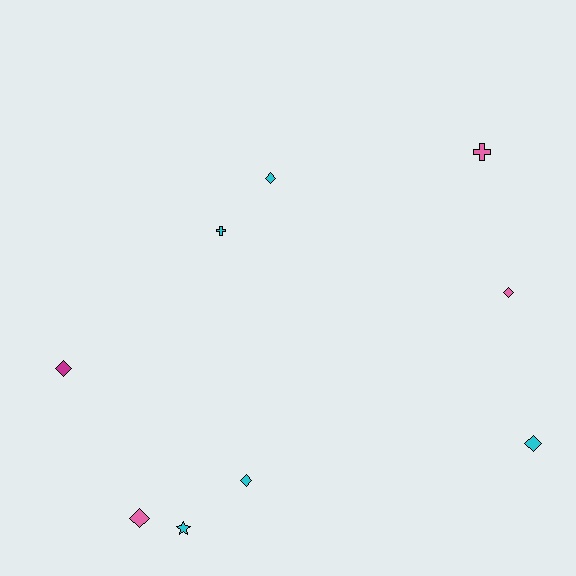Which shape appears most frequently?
Diamond, with 6 objects.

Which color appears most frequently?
Cyan, with 5 objects.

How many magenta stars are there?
There are no magenta stars.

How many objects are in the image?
There are 9 objects.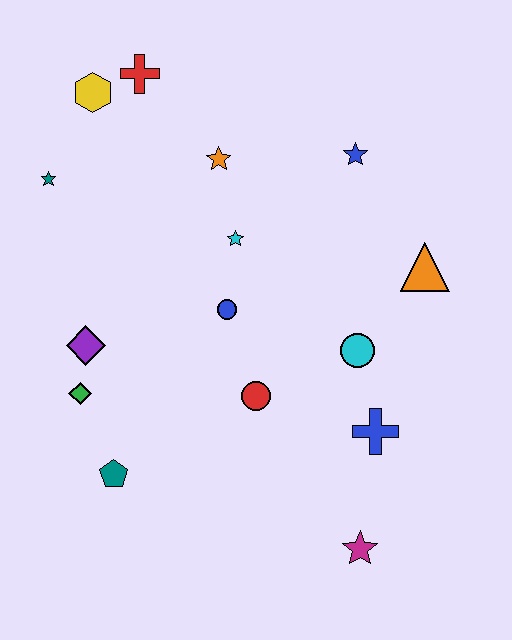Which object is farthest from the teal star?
The magenta star is farthest from the teal star.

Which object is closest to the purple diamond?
The green diamond is closest to the purple diamond.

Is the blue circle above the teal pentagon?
Yes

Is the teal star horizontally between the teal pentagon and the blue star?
No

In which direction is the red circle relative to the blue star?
The red circle is below the blue star.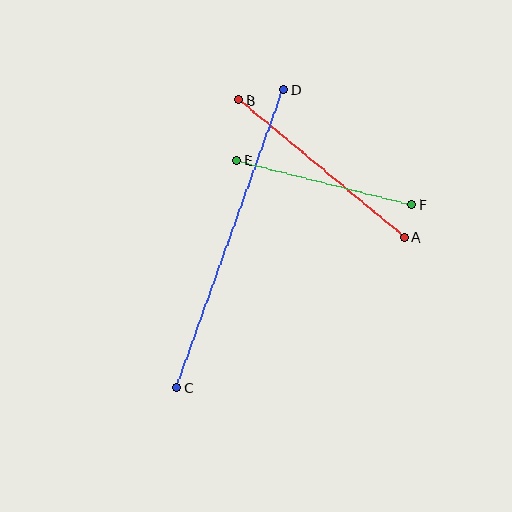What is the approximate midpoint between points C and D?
The midpoint is at approximately (230, 238) pixels.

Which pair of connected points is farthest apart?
Points C and D are farthest apart.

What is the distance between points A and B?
The distance is approximately 215 pixels.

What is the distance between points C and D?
The distance is approximately 316 pixels.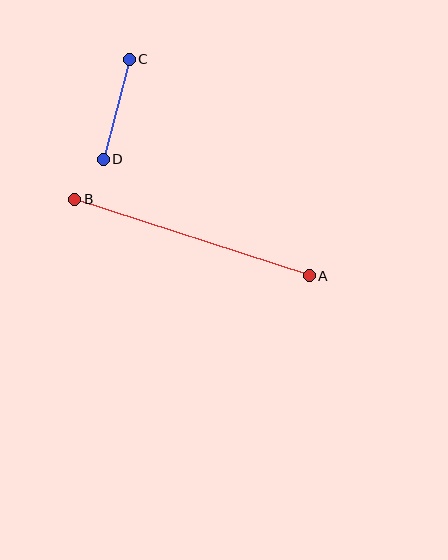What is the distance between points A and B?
The distance is approximately 246 pixels.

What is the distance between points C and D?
The distance is approximately 103 pixels.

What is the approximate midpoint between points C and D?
The midpoint is at approximately (116, 109) pixels.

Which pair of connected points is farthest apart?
Points A and B are farthest apart.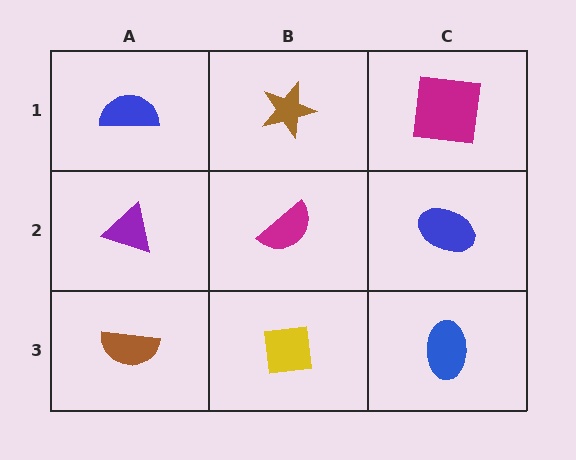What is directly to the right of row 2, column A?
A magenta semicircle.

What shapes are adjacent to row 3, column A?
A purple triangle (row 2, column A), a yellow square (row 3, column B).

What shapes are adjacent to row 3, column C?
A blue ellipse (row 2, column C), a yellow square (row 3, column B).